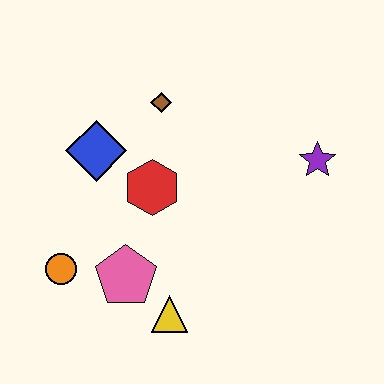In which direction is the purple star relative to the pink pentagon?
The purple star is to the right of the pink pentagon.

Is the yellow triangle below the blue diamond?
Yes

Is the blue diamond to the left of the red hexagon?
Yes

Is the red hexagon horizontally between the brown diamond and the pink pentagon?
Yes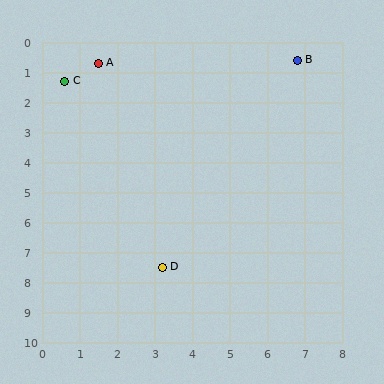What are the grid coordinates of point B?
Point B is at approximately (6.8, 0.6).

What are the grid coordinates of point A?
Point A is at approximately (1.5, 0.7).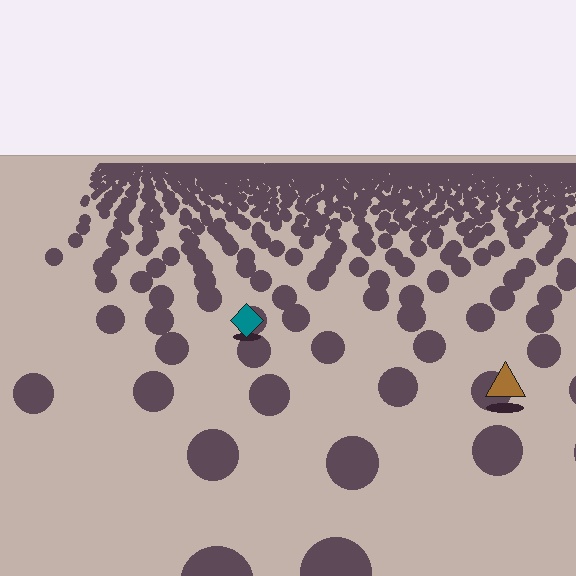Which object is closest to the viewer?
The brown triangle is closest. The texture marks near it are larger and more spread out.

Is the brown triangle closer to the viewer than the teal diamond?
Yes. The brown triangle is closer — you can tell from the texture gradient: the ground texture is coarser near it.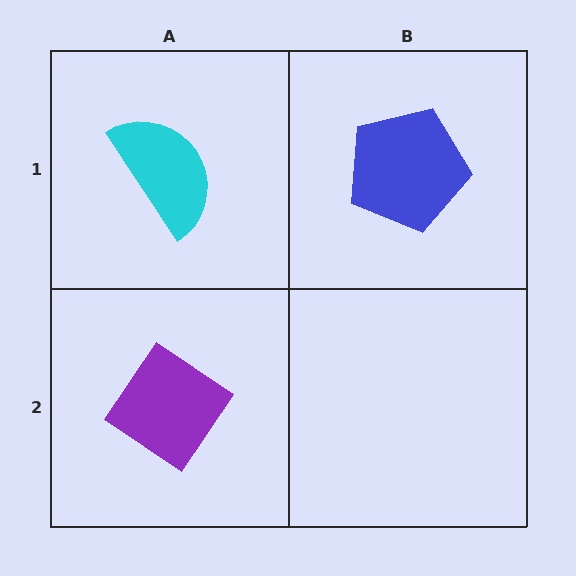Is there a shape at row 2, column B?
No, that cell is empty.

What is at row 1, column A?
A cyan semicircle.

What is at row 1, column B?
A blue pentagon.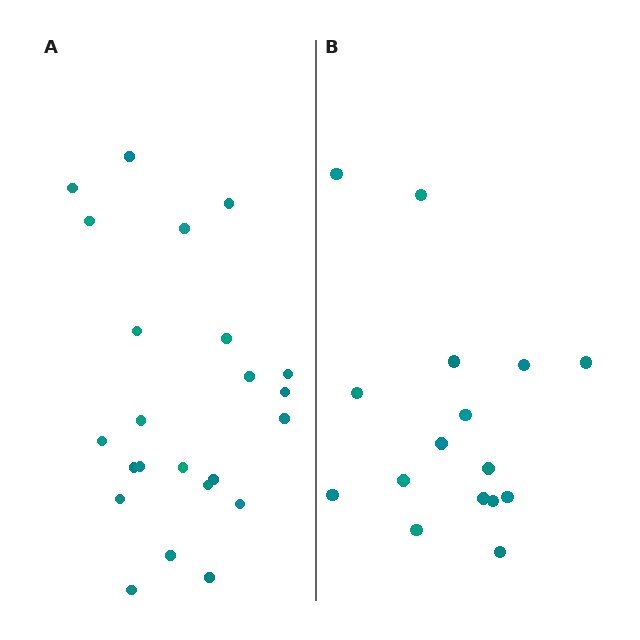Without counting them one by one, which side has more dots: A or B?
Region A (the left region) has more dots.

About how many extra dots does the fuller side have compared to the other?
Region A has roughly 8 or so more dots than region B.